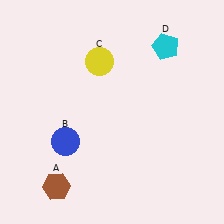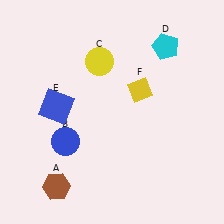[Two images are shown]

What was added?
A blue square (E), a yellow diamond (F) were added in Image 2.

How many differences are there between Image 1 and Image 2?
There are 2 differences between the two images.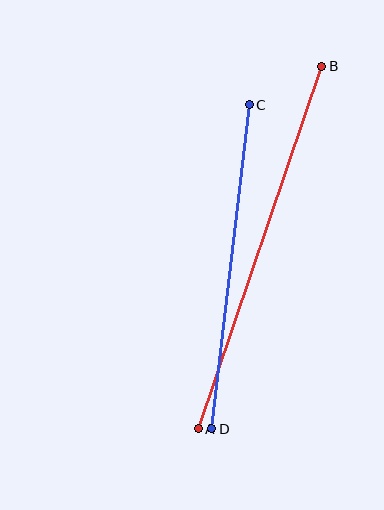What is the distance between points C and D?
The distance is approximately 326 pixels.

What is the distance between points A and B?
The distance is approximately 383 pixels.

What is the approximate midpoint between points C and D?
The midpoint is at approximately (231, 267) pixels.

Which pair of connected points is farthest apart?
Points A and B are farthest apart.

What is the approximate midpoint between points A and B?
The midpoint is at approximately (260, 248) pixels.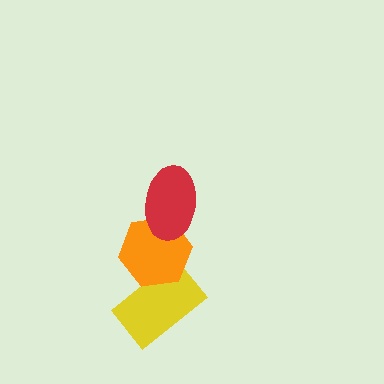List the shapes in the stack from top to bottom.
From top to bottom: the red ellipse, the orange hexagon, the yellow rectangle.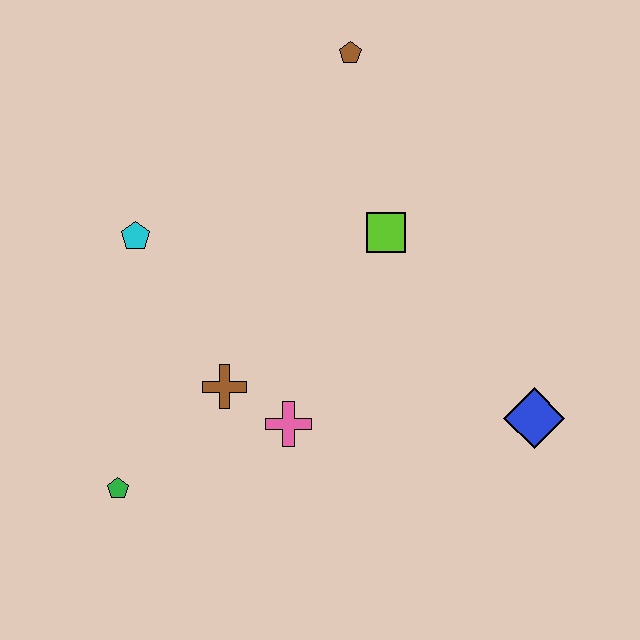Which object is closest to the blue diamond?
The lime square is closest to the blue diamond.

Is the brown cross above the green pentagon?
Yes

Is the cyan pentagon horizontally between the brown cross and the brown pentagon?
No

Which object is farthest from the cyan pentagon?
The blue diamond is farthest from the cyan pentagon.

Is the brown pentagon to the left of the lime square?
Yes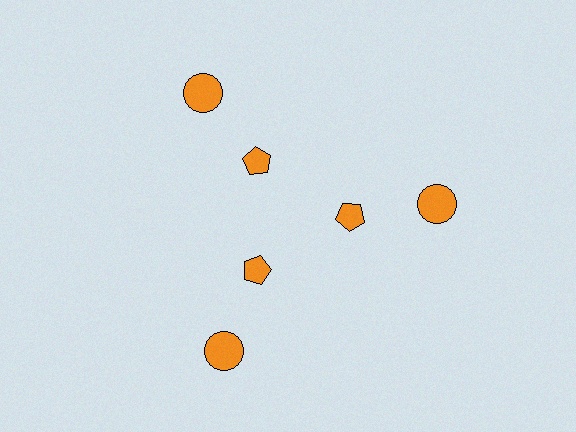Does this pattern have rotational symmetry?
Yes, this pattern has 3-fold rotational symmetry. It looks the same after rotating 120 degrees around the center.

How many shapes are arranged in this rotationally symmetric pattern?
There are 6 shapes, arranged in 3 groups of 2.